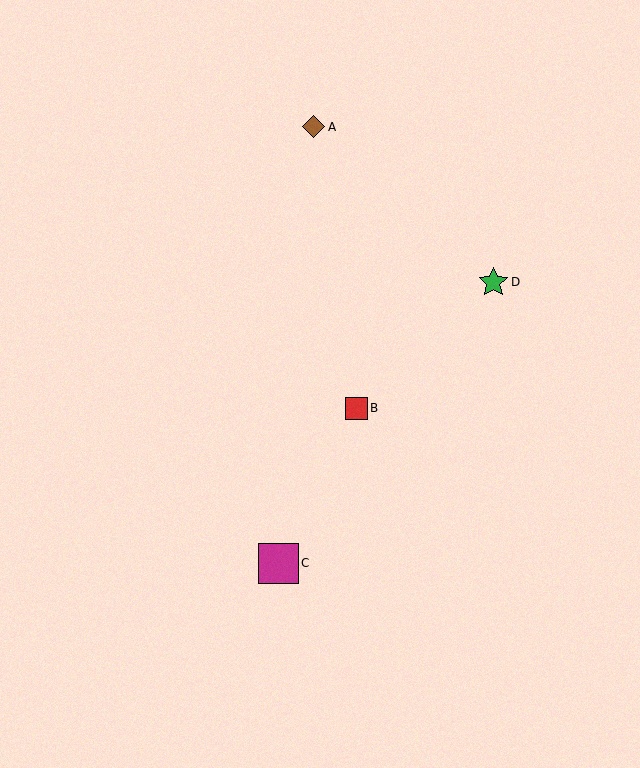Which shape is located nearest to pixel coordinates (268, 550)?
The magenta square (labeled C) at (278, 563) is nearest to that location.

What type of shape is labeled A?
Shape A is a brown diamond.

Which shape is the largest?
The magenta square (labeled C) is the largest.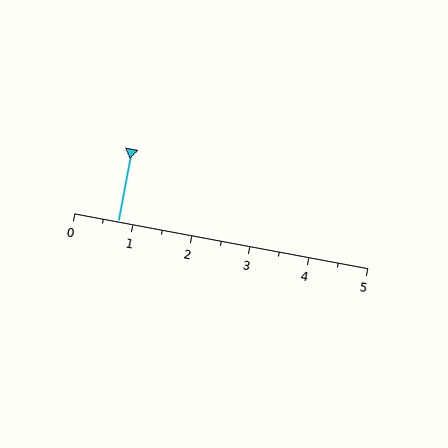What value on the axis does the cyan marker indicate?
The marker indicates approximately 0.8.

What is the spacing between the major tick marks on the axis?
The major ticks are spaced 1 apart.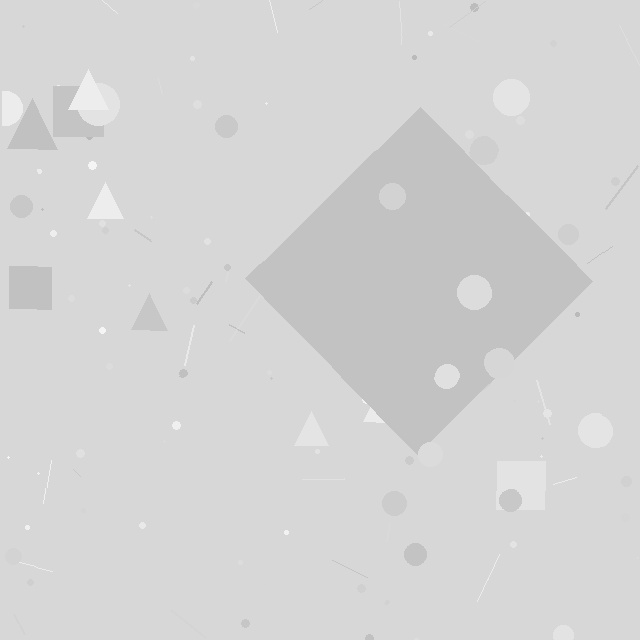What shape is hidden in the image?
A diamond is hidden in the image.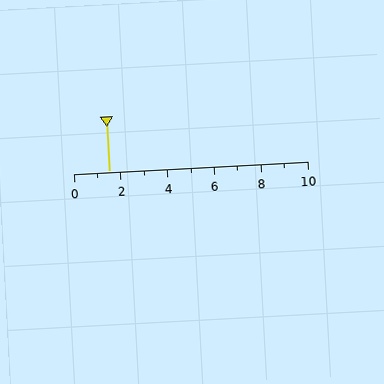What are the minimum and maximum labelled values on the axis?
The axis runs from 0 to 10.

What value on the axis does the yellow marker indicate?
The marker indicates approximately 1.5.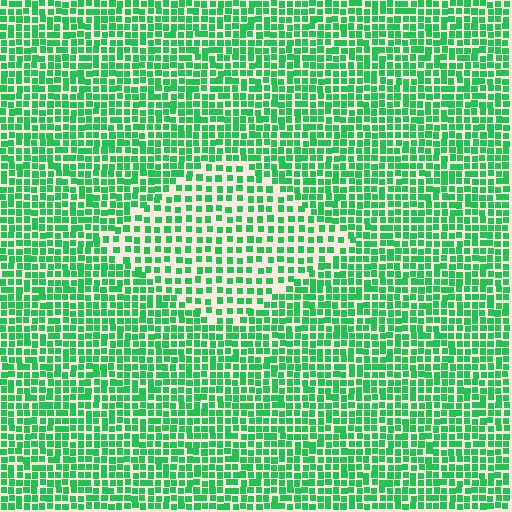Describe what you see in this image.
The image contains small green elements arranged at two different densities. A diamond-shaped region is visible where the elements are less densely packed than the surrounding area.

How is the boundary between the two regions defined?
The boundary is defined by a change in element density (approximately 1.7x ratio). All elements are the same color, size, and shape.